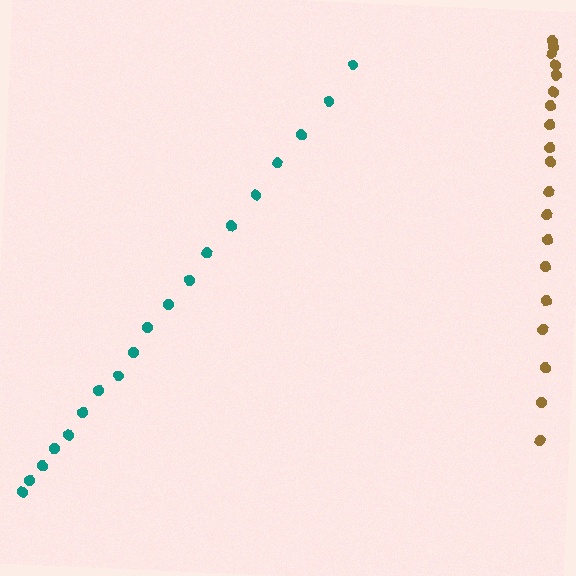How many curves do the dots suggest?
There are 2 distinct paths.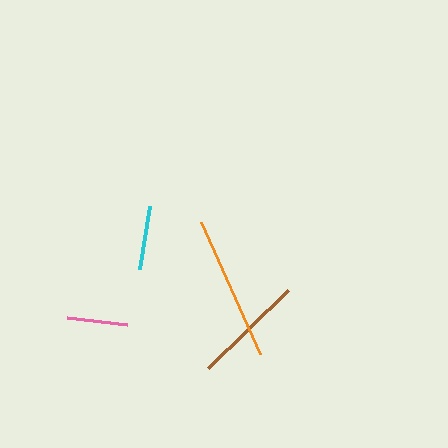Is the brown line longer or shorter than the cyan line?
The brown line is longer than the cyan line.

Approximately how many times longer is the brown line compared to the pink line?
The brown line is approximately 1.8 times the length of the pink line.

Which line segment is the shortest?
The pink line is the shortest at approximately 61 pixels.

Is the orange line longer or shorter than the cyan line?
The orange line is longer than the cyan line.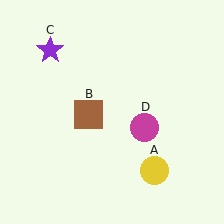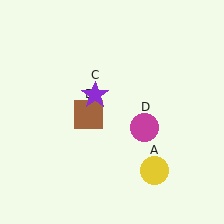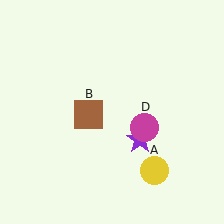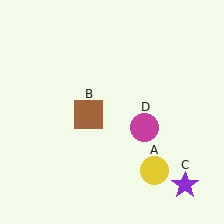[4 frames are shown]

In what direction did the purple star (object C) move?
The purple star (object C) moved down and to the right.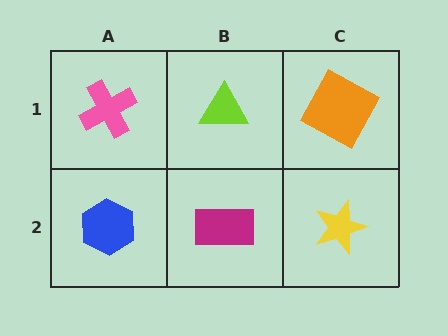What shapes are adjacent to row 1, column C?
A yellow star (row 2, column C), a lime triangle (row 1, column B).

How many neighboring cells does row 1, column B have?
3.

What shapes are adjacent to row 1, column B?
A magenta rectangle (row 2, column B), a pink cross (row 1, column A), an orange square (row 1, column C).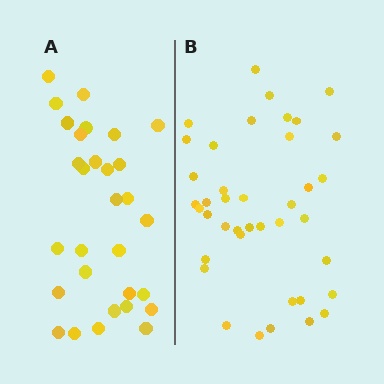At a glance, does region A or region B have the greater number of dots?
Region B (the right region) has more dots.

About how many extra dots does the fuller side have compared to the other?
Region B has roughly 10 or so more dots than region A.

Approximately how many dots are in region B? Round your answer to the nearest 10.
About 40 dots.